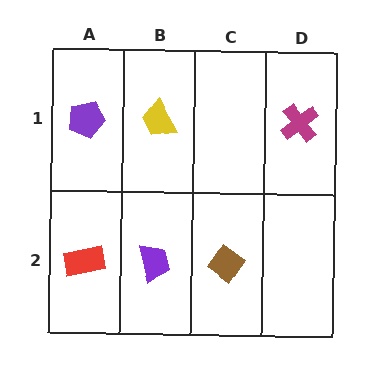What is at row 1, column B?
A yellow trapezoid.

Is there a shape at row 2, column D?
No, that cell is empty.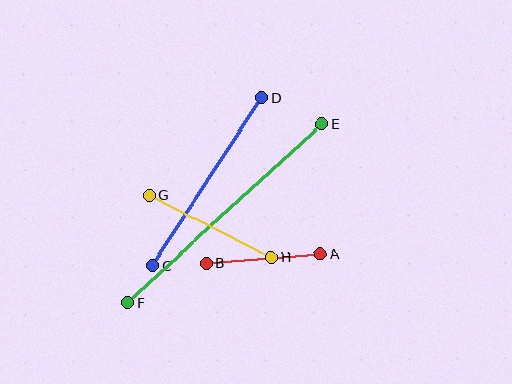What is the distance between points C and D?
The distance is approximately 201 pixels.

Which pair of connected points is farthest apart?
Points E and F are farthest apart.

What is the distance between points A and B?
The distance is approximately 115 pixels.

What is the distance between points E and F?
The distance is approximately 264 pixels.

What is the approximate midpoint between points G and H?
The midpoint is at approximately (210, 226) pixels.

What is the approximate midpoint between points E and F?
The midpoint is at approximately (225, 213) pixels.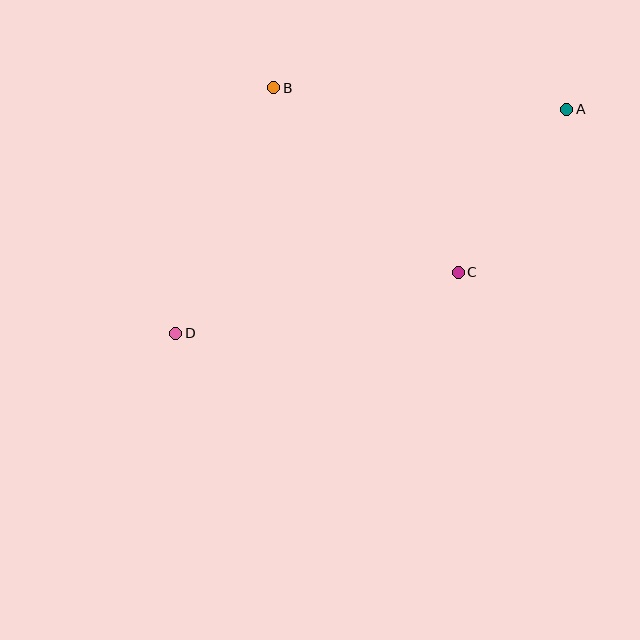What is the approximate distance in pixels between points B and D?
The distance between B and D is approximately 264 pixels.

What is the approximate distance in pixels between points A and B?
The distance between A and B is approximately 294 pixels.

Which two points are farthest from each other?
Points A and D are farthest from each other.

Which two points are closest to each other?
Points A and C are closest to each other.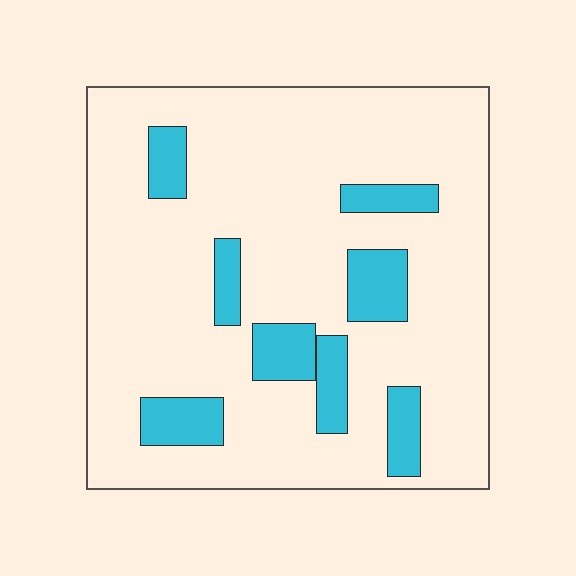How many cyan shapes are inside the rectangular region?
8.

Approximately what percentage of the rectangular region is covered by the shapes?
Approximately 15%.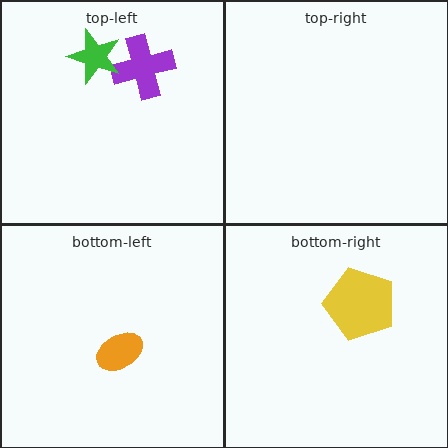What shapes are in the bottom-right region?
The yellow pentagon.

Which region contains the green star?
The top-left region.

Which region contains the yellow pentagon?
The bottom-right region.